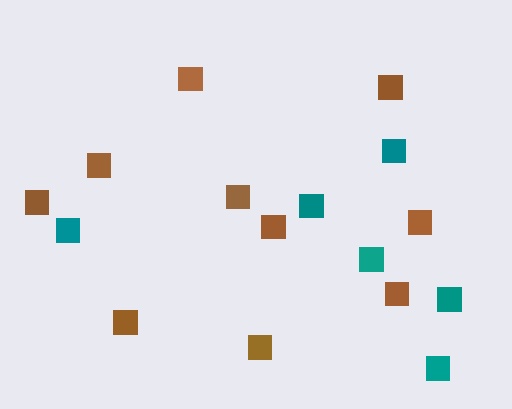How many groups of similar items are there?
There are 2 groups: one group of brown squares (10) and one group of teal squares (6).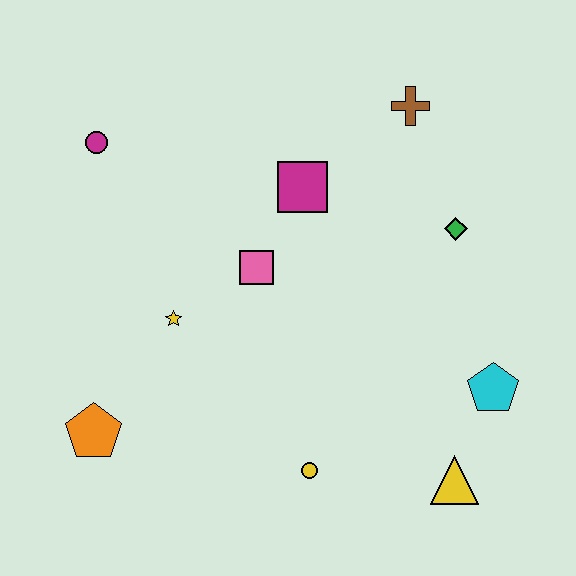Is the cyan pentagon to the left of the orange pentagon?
No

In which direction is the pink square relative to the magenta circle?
The pink square is to the right of the magenta circle.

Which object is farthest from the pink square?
The yellow triangle is farthest from the pink square.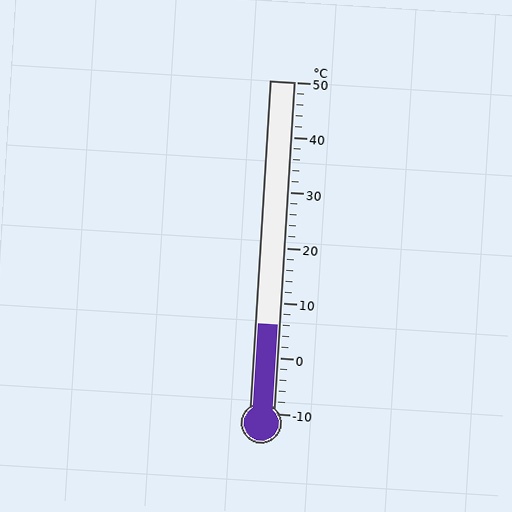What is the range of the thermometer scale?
The thermometer scale ranges from -10°C to 50°C.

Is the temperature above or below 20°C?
The temperature is below 20°C.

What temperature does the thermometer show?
The thermometer shows approximately 6°C.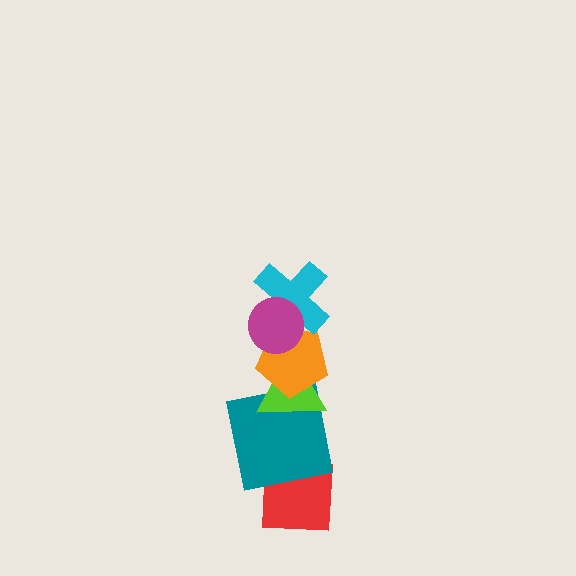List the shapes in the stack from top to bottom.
From top to bottom: the magenta circle, the cyan cross, the orange pentagon, the lime triangle, the teal square, the red square.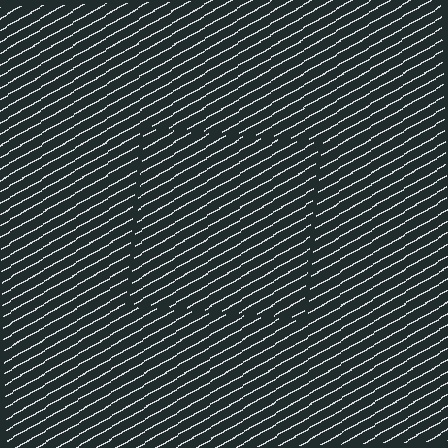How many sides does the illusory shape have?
4 sides — the line-ends trace a square.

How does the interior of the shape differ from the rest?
The interior of the shape contains the same grating, shifted by half a period — the contour is defined by the phase discontinuity where line-ends from the inner and outer gratings abut.